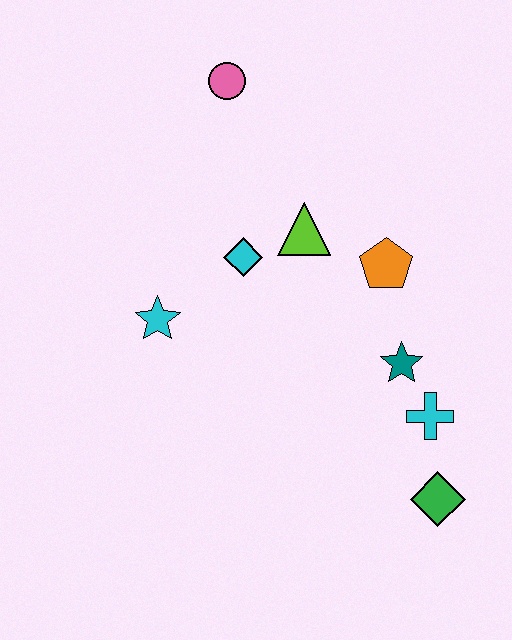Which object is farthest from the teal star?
The pink circle is farthest from the teal star.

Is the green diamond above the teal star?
No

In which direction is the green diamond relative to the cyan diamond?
The green diamond is below the cyan diamond.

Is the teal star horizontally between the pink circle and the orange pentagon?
No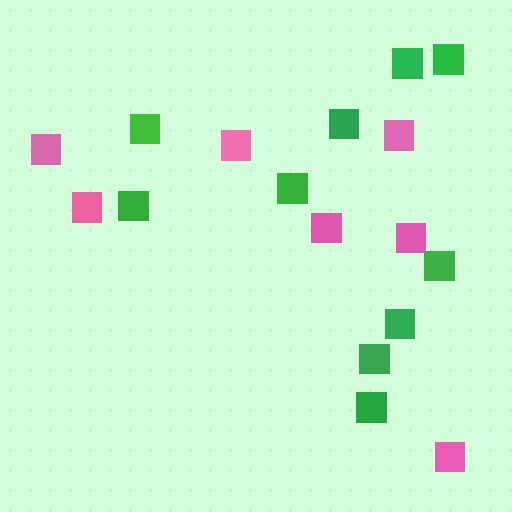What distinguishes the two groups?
There are 2 groups: one group of pink squares (7) and one group of green squares (10).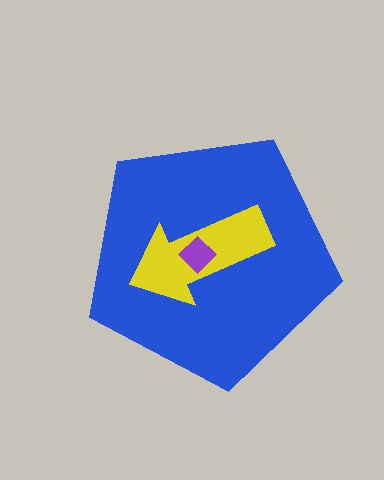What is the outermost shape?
The blue pentagon.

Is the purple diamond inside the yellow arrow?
Yes.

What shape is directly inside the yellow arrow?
The purple diamond.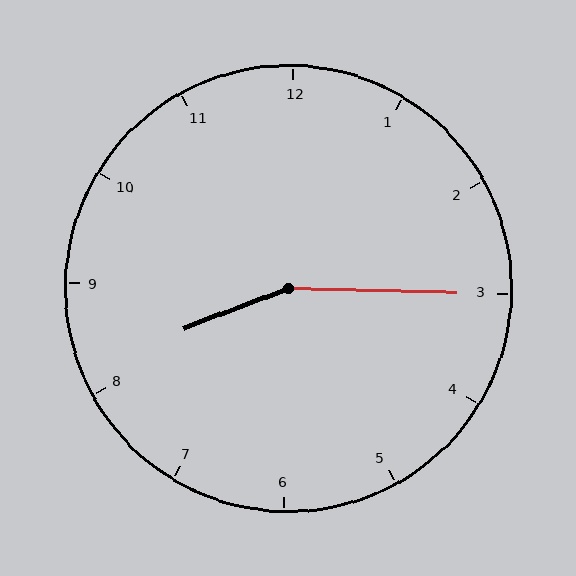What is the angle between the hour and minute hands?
Approximately 158 degrees.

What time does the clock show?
8:15.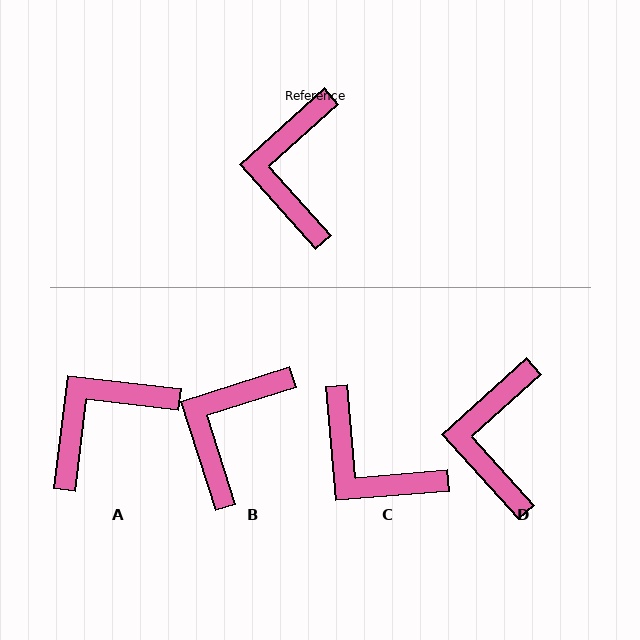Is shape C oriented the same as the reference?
No, it is off by about 53 degrees.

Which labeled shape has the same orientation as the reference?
D.